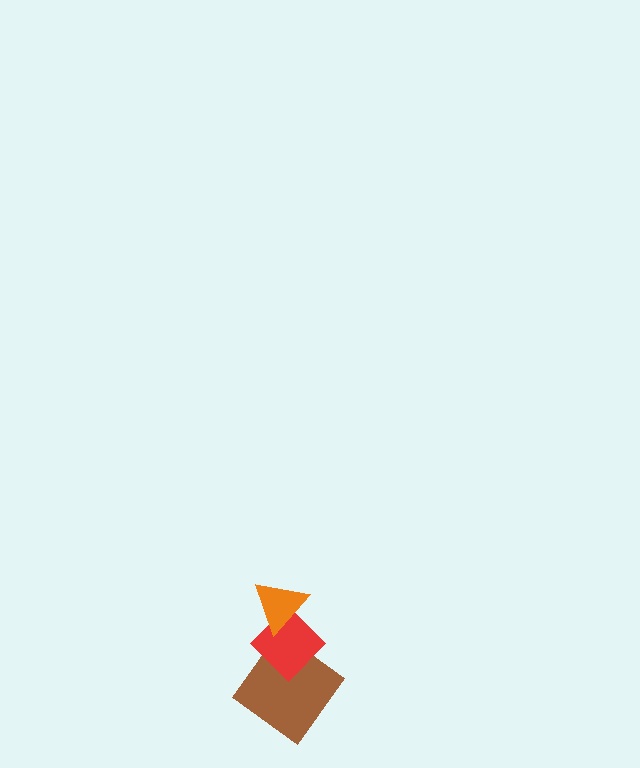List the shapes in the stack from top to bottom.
From top to bottom: the orange triangle, the red diamond, the brown diamond.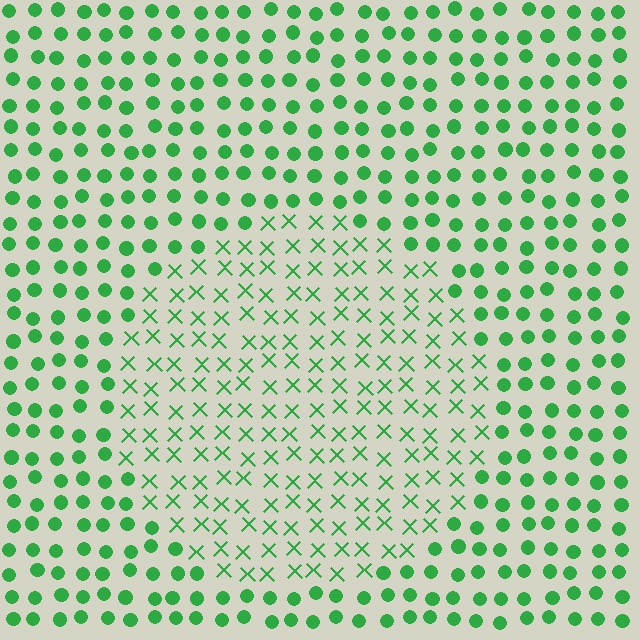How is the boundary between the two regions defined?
The boundary is defined by a change in element shape: X marks inside vs. circles outside. All elements share the same color and spacing.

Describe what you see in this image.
The image is filled with small green elements arranged in a uniform grid. A circle-shaped region contains X marks, while the surrounding area contains circles. The boundary is defined purely by the change in element shape.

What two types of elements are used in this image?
The image uses X marks inside the circle region and circles outside it.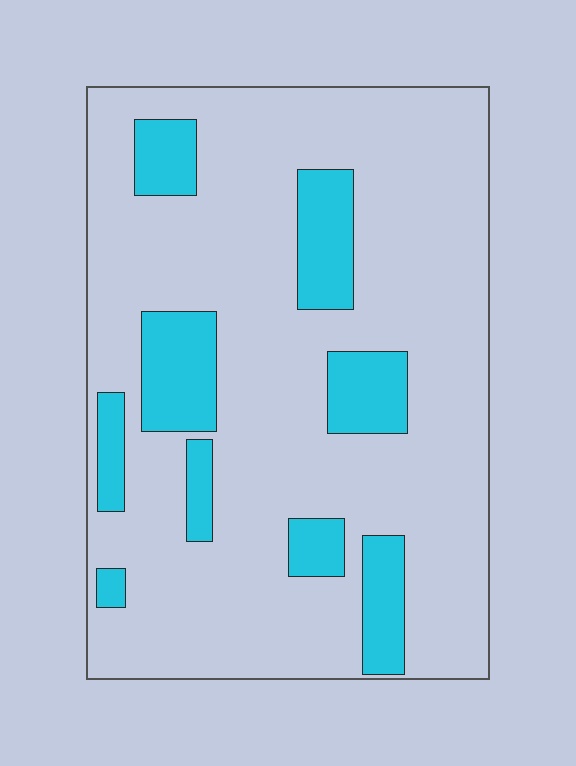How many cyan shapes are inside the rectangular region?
9.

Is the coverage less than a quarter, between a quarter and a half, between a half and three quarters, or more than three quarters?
Less than a quarter.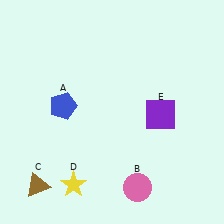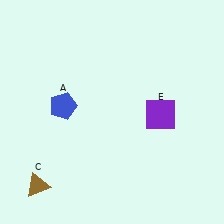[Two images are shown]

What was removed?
The yellow star (D), the pink circle (B) were removed in Image 2.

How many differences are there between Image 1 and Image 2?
There are 2 differences between the two images.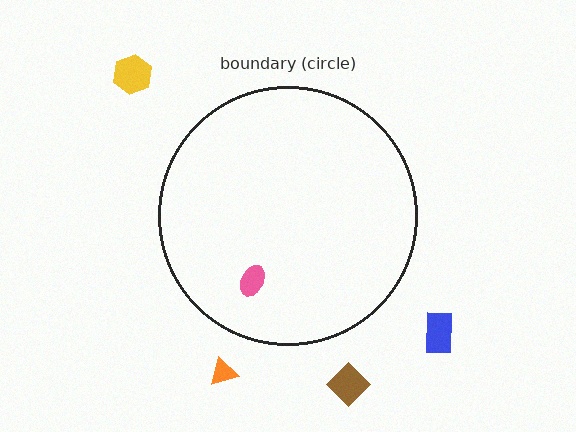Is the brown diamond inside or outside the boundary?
Outside.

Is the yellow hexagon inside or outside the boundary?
Outside.